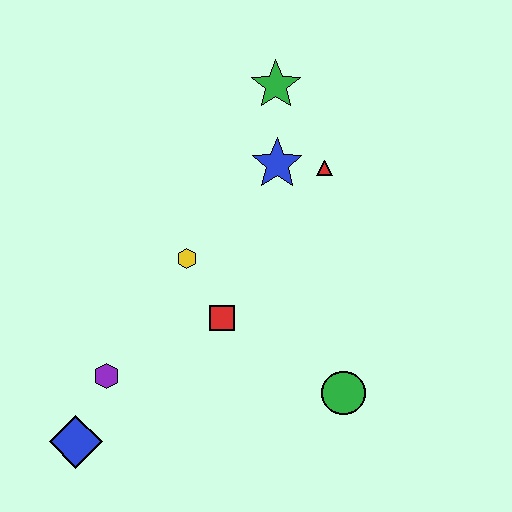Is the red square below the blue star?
Yes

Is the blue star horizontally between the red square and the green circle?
Yes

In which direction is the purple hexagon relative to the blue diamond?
The purple hexagon is above the blue diamond.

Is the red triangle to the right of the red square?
Yes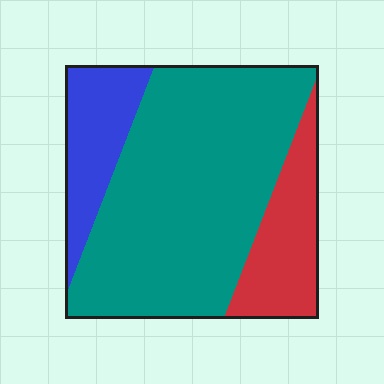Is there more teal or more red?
Teal.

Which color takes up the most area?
Teal, at roughly 65%.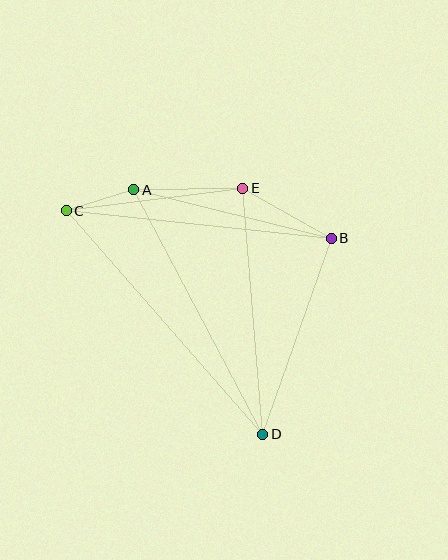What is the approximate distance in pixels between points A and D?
The distance between A and D is approximately 276 pixels.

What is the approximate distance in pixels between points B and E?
The distance between B and E is approximately 101 pixels.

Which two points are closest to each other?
Points A and C are closest to each other.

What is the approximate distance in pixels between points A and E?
The distance between A and E is approximately 109 pixels.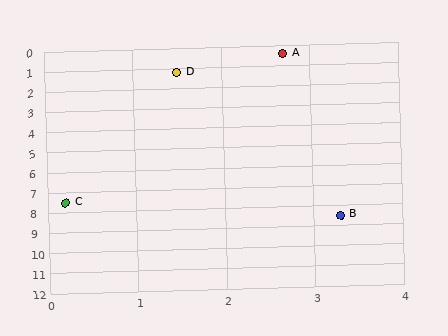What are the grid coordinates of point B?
Point B is at approximately (3.3, 8.5).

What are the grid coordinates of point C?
Point C is at approximately (0.2, 7.5).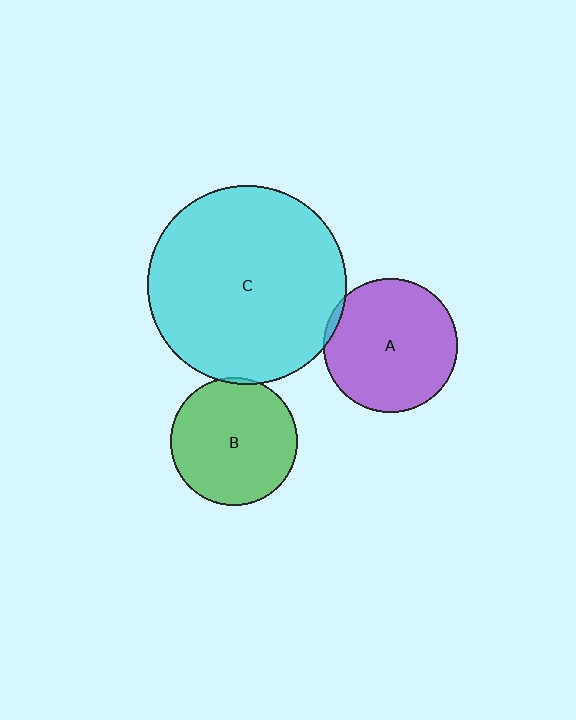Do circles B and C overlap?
Yes.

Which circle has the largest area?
Circle C (cyan).